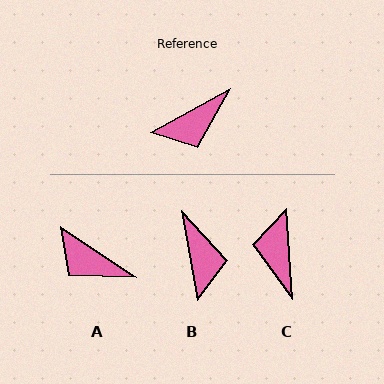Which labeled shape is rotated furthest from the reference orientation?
C, about 116 degrees away.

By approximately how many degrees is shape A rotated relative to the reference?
Approximately 63 degrees clockwise.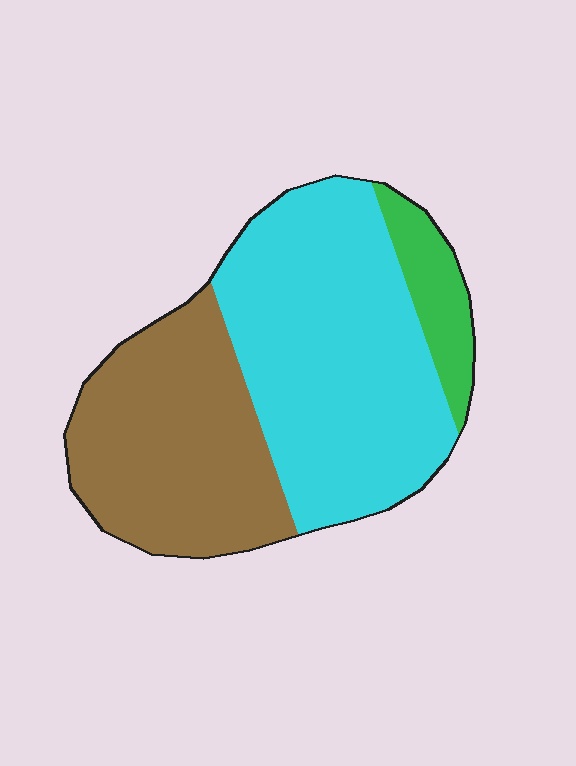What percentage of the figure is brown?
Brown covers roughly 40% of the figure.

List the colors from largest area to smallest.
From largest to smallest: cyan, brown, green.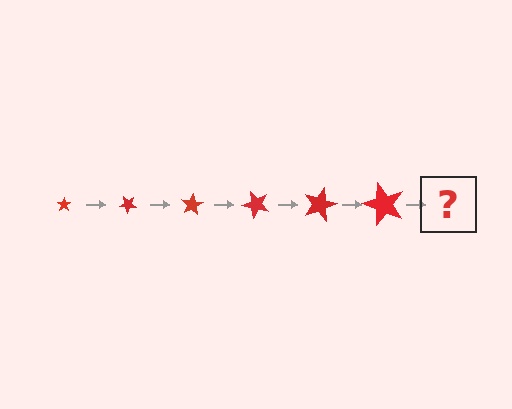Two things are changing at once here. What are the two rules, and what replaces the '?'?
The two rules are that the star grows larger each step and it rotates 40 degrees each step. The '?' should be a star, larger than the previous one and rotated 240 degrees from the start.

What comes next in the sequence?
The next element should be a star, larger than the previous one and rotated 240 degrees from the start.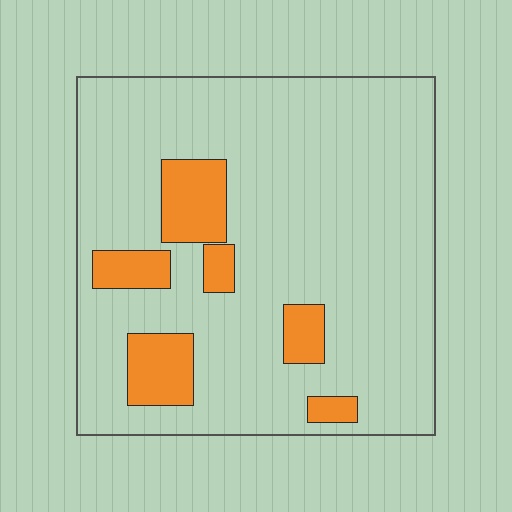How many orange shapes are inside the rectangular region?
6.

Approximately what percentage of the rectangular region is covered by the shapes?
Approximately 15%.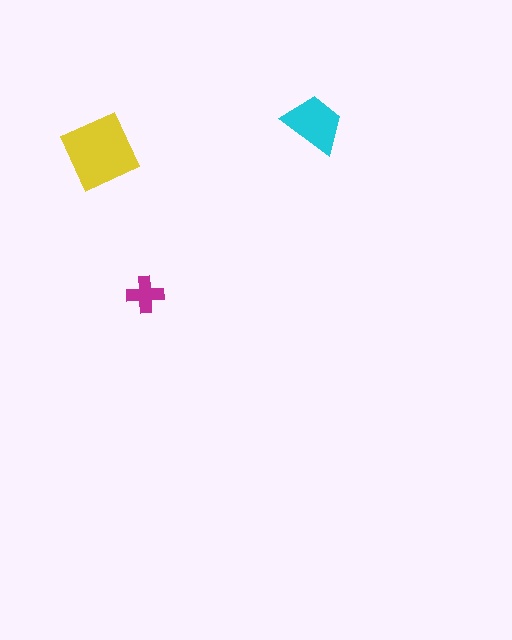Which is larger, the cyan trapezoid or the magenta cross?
The cyan trapezoid.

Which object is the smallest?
The magenta cross.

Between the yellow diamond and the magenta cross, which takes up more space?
The yellow diamond.